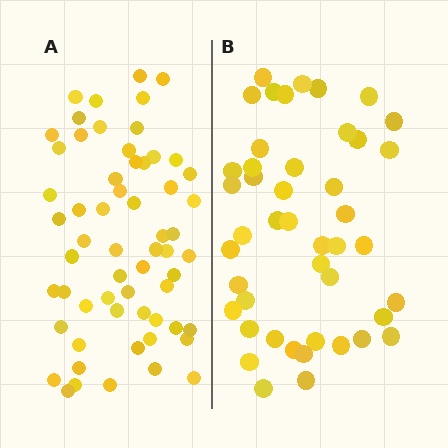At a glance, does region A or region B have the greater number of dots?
Region A (the left region) has more dots.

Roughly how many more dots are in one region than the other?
Region A has approximately 15 more dots than region B.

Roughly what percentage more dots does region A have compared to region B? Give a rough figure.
About 35% more.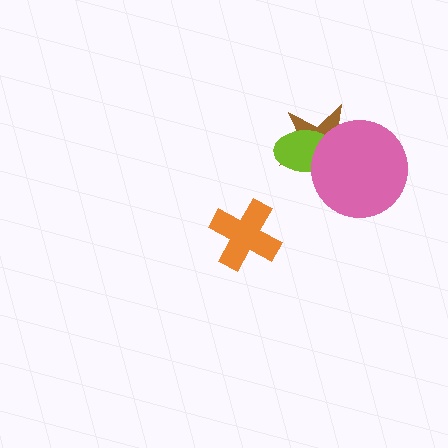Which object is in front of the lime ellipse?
The pink circle is in front of the lime ellipse.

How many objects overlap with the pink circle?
2 objects overlap with the pink circle.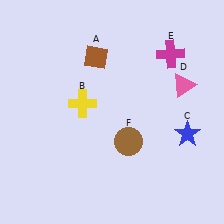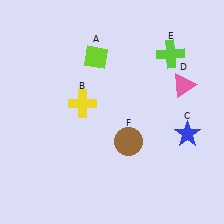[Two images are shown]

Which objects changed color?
A changed from brown to lime. E changed from magenta to lime.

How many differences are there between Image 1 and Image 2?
There are 2 differences between the two images.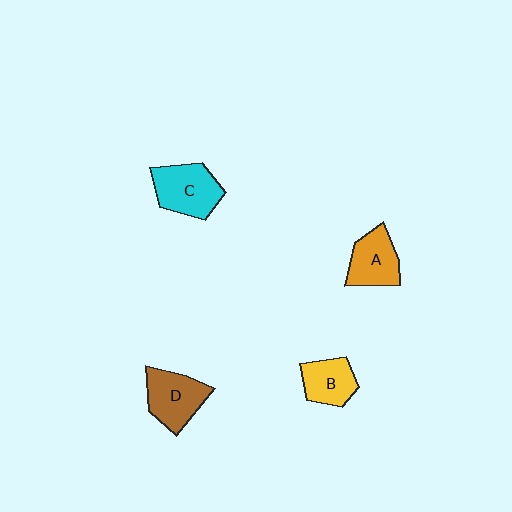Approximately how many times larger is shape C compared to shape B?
Approximately 1.4 times.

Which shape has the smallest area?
Shape B (yellow).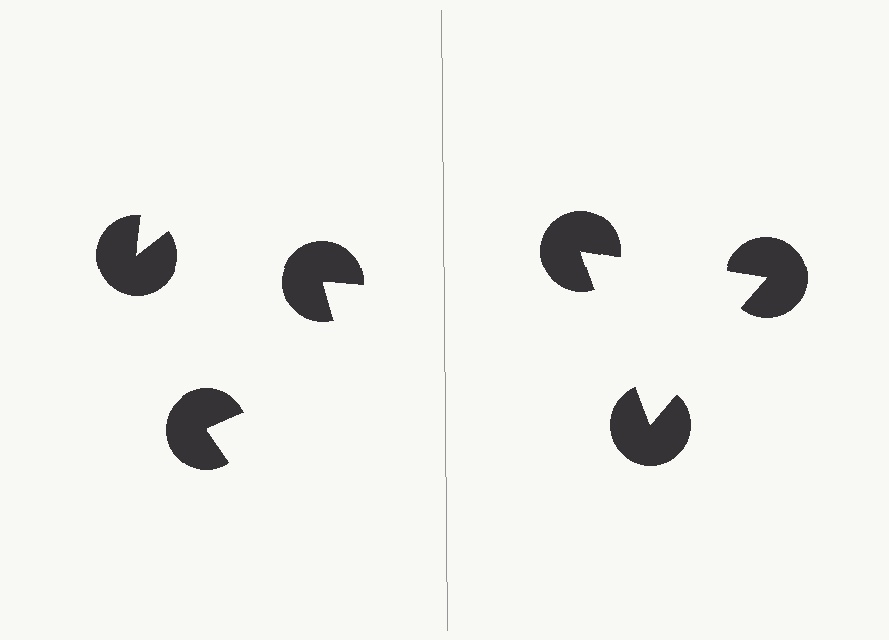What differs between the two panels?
The pac-man discs are positioned identically on both sides; only the wedge orientations differ. On the right they align to a triangle; on the left they are misaligned.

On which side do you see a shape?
An illusory triangle appears on the right side. On the left side the wedge cuts are rotated, so no coherent shape forms.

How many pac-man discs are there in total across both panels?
6 — 3 on each side.